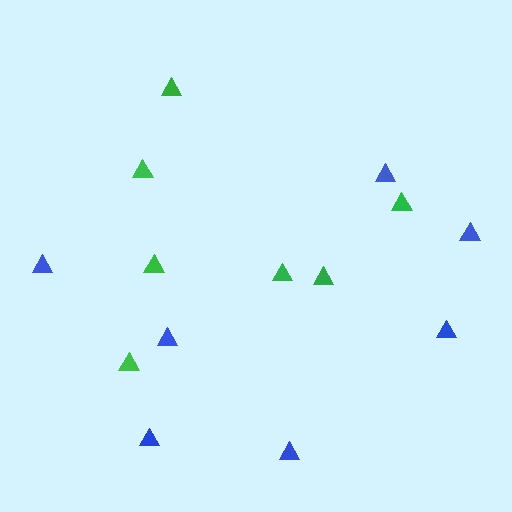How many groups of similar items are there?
There are 2 groups: one group of green triangles (7) and one group of blue triangles (7).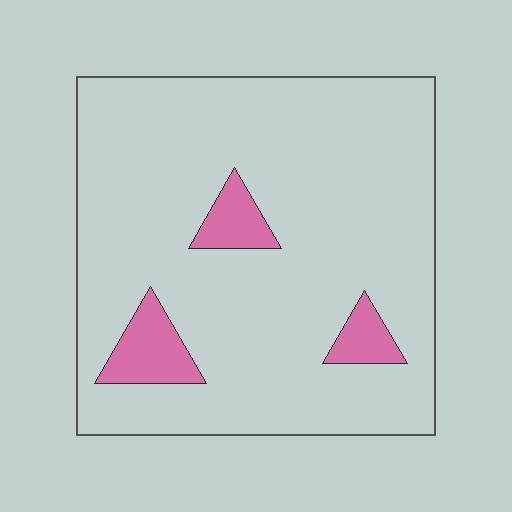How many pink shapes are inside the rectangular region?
3.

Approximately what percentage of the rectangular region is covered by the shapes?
Approximately 10%.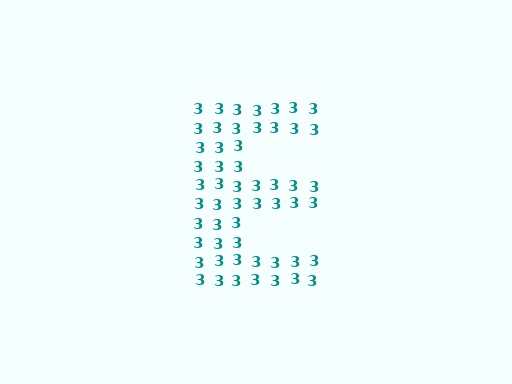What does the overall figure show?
The overall figure shows the letter E.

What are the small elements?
The small elements are digit 3's.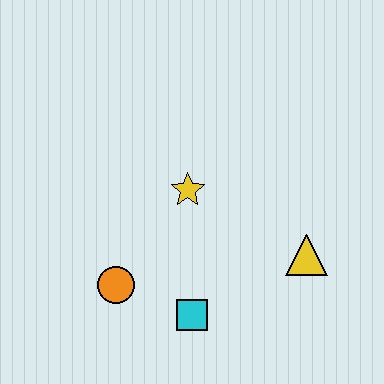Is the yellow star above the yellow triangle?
Yes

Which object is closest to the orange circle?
The cyan square is closest to the orange circle.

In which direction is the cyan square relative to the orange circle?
The cyan square is to the right of the orange circle.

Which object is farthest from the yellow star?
The yellow triangle is farthest from the yellow star.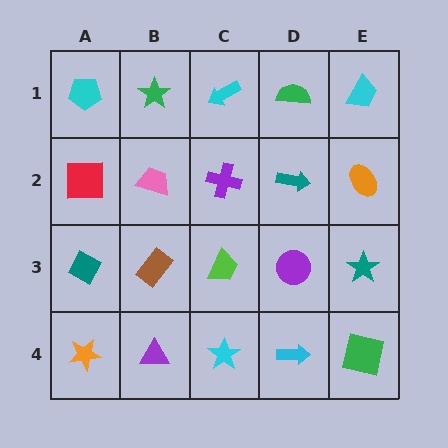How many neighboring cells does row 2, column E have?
3.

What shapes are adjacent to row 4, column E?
A teal star (row 3, column E), a cyan arrow (row 4, column D).